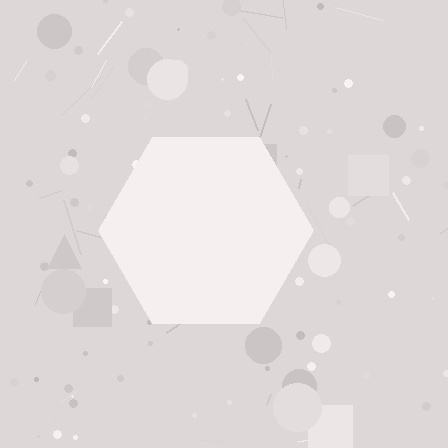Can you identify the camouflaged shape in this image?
The camouflaged shape is a hexagon.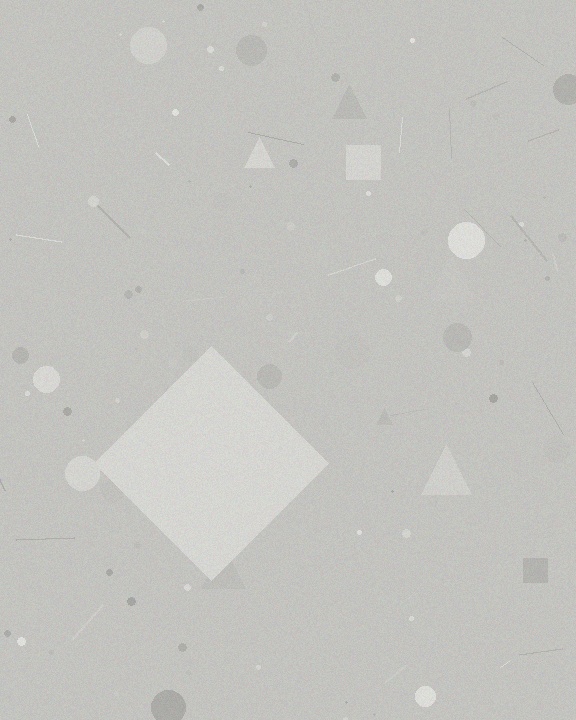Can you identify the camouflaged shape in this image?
The camouflaged shape is a diamond.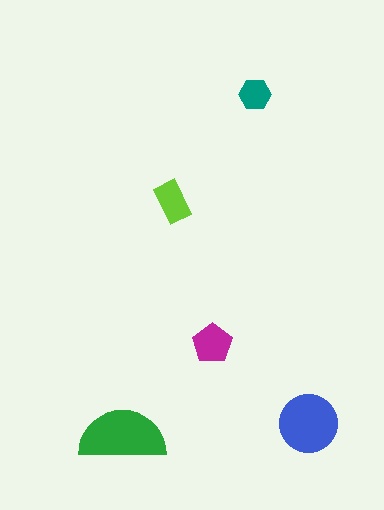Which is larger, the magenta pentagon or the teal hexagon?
The magenta pentagon.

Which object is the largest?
The green semicircle.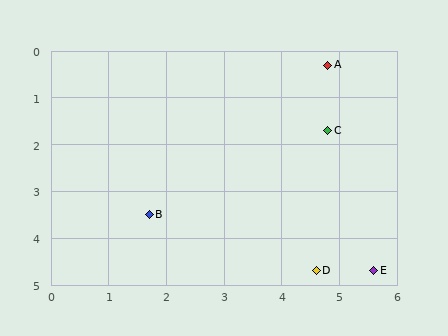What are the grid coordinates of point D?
Point D is at approximately (4.6, 4.7).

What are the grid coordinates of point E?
Point E is at approximately (5.6, 4.7).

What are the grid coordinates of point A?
Point A is at approximately (4.8, 0.3).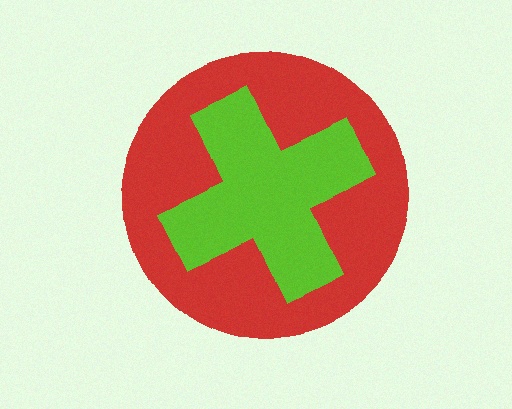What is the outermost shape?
The red circle.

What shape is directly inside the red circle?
The lime cross.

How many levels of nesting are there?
2.